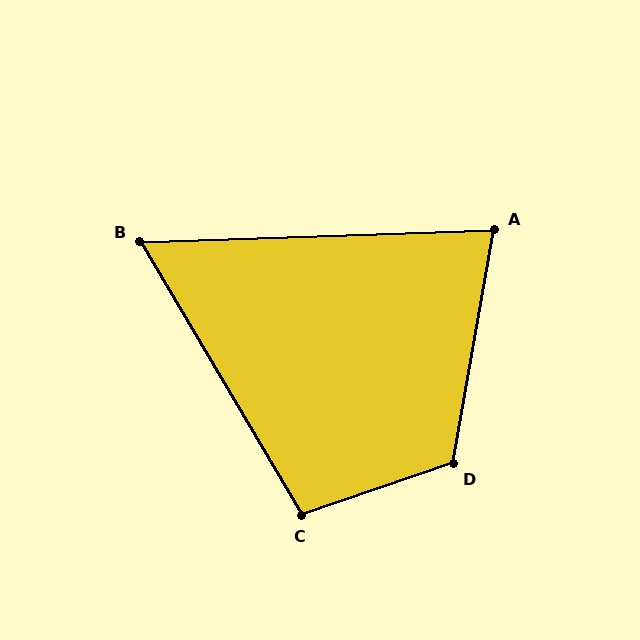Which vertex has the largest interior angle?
D, at approximately 119 degrees.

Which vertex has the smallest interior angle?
B, at approximately 61 degrees.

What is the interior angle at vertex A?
Approximately 78 degrees (acute).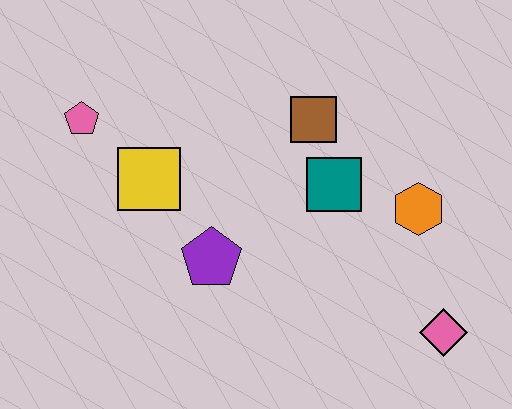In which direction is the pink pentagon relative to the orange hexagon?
The pink pentagon is to the left of the orange hexagon.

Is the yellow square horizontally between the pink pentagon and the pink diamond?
Yes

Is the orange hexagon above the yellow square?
No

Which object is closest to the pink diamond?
The orange hexagon is closest to the pink diamond.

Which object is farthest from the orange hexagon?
The pink pentagon is farthest from the orange hexagon.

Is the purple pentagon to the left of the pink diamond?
Yes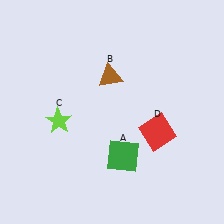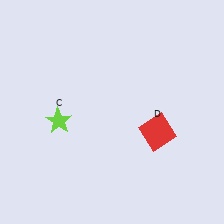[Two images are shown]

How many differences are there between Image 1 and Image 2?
There are 2 differences between the two images.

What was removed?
The green square (A), the brown triangle (B) were removed in Image 2.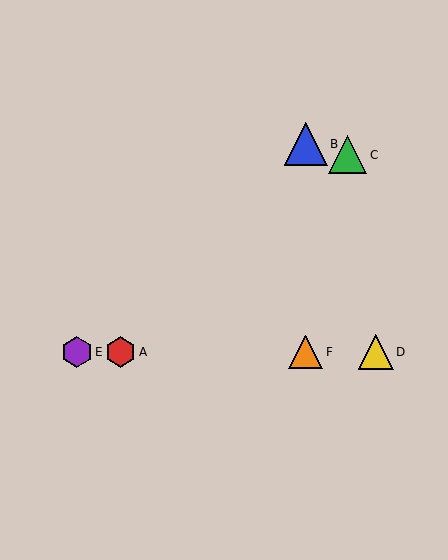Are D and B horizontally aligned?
No, D is at y≈352 and B is at y≈144.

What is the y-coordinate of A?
Object A is at y≈352.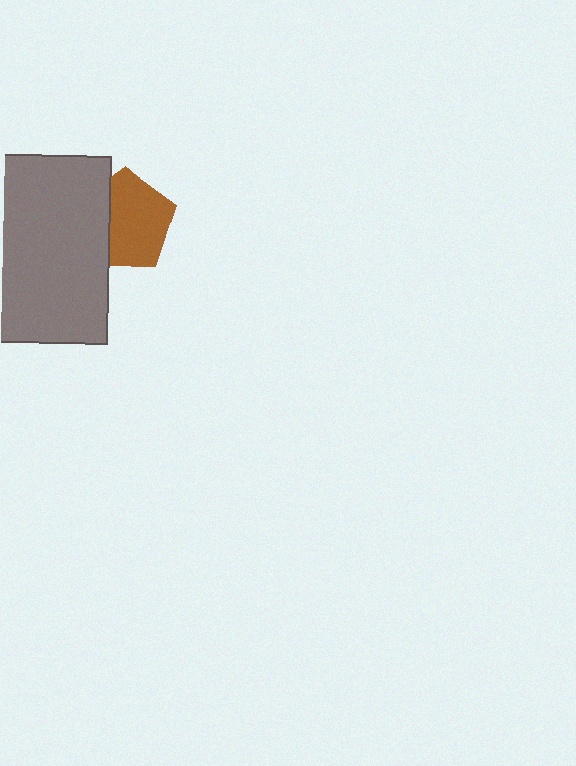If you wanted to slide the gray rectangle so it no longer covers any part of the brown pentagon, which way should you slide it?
Slide it left — that is the most direct way to separate the two shapes.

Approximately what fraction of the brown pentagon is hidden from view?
Roughly 33% of the brown pentagon is hidden behind the gray rectangle.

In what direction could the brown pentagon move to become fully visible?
The brown pentagon could move right. That would shift it out from behind the gray rectangle entirely.